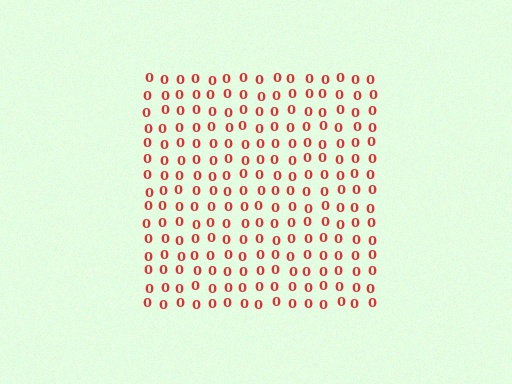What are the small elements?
The small elements are digit 0's.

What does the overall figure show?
The overall figure shows a square.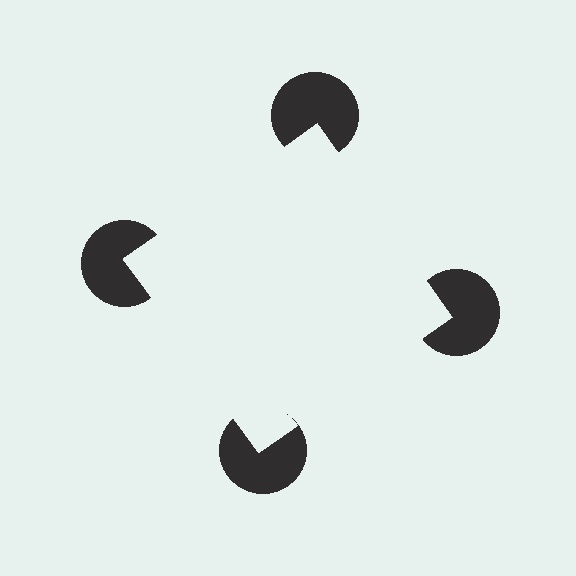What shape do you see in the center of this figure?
An illusory square — its edges are inferred from the aligned wedge cuts in the pac-man discs, not physically drawn.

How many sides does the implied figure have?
4 sides.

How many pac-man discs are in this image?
There are 4 — one at each vertex of the illusory square.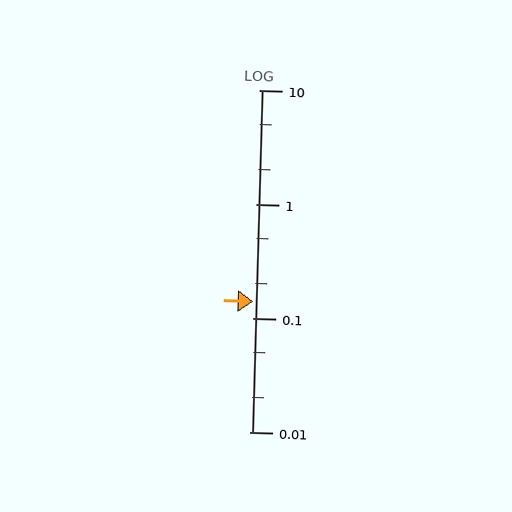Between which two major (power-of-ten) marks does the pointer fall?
The pointer is between 0.1 and 1.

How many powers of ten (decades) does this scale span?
The scale spans 3 decades, from 0.01 to 10.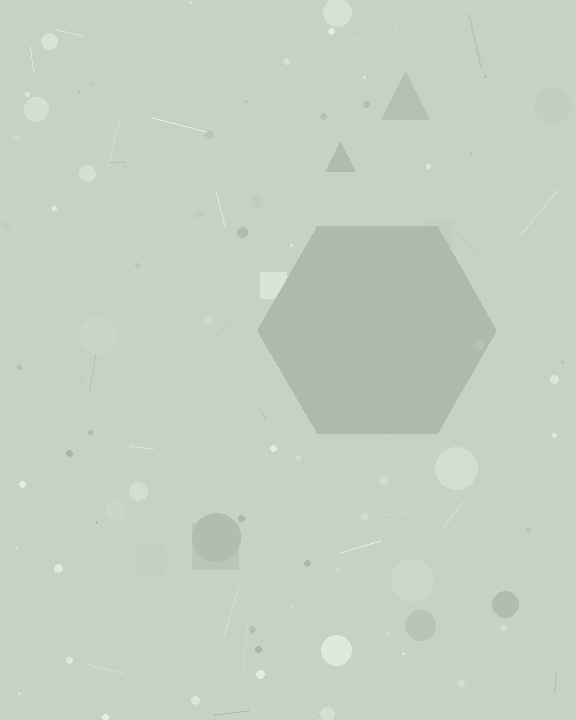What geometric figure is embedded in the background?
A hexagon is embedded in the background.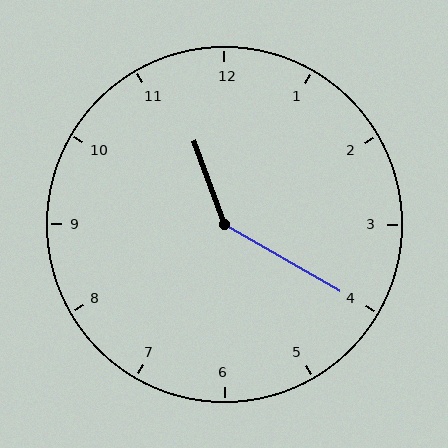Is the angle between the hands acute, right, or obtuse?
It is obtuse.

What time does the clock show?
11:20.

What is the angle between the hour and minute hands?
Approximately 140 degrees.